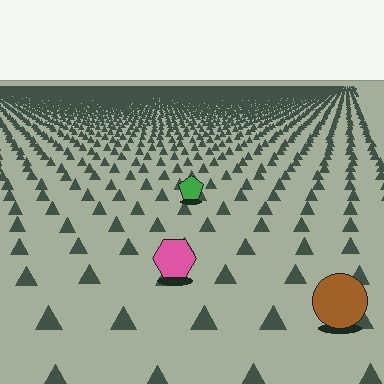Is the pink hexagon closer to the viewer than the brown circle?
No. The brown circle is closer — you can tell from the texture gradient: the ground texture is coarser near it.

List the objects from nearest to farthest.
From nearest to farthest: the brown circle, the pink hexagon, the green pentagon.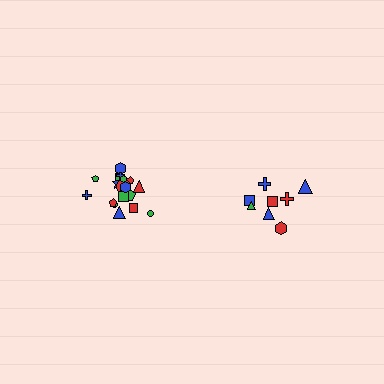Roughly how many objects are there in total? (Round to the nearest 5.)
Roughly 25 objects in total.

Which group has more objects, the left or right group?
The left group.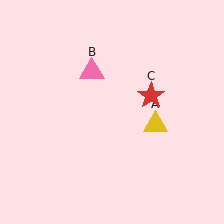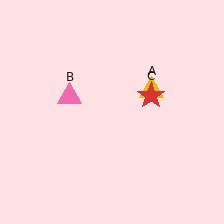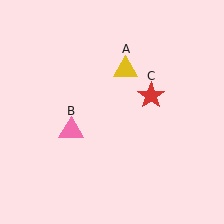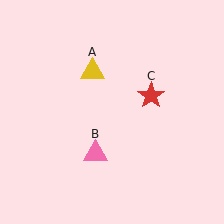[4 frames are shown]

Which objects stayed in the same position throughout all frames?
Red star (object C) remained stationary.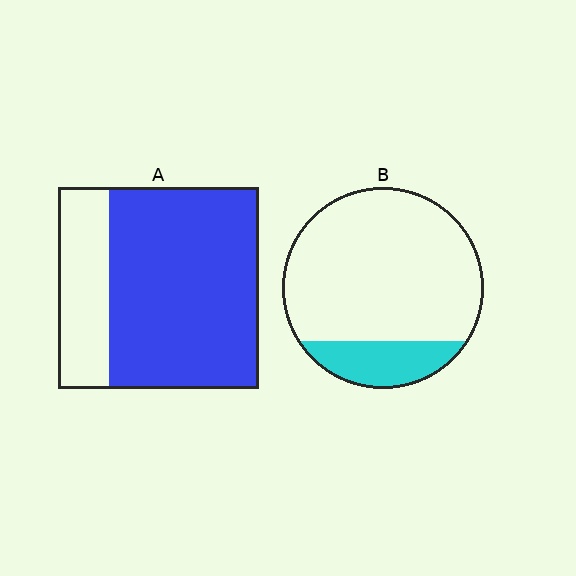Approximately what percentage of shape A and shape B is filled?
A is approximately 75% and B is approximately 20%.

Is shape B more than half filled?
No.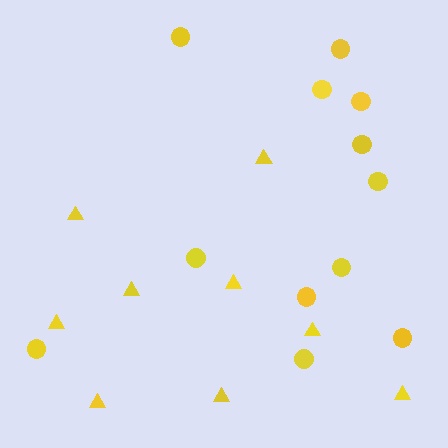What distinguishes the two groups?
There are 2 groups: one group of circles (12) and one group of triangles (9).